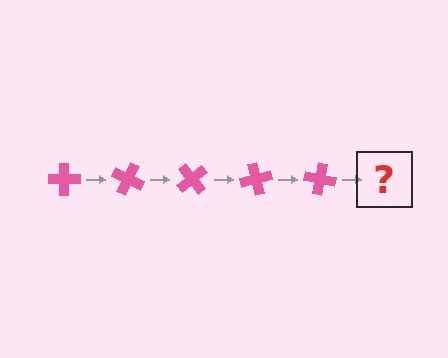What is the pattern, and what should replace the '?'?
The pattern is that the cross rotates 25 degrees each step. The '?' should be a pink cross rotated 125 degrees.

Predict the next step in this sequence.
The next step is a pink cross rotated 125 degrees.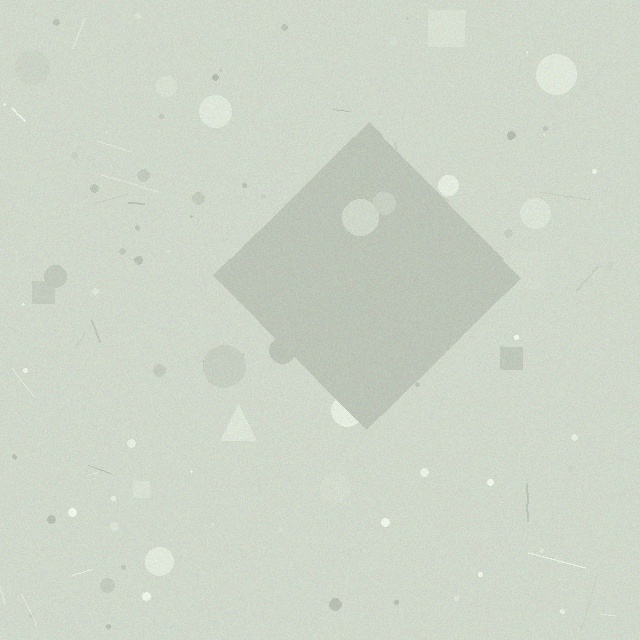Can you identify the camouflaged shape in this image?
The camouflaged shape is a diamond.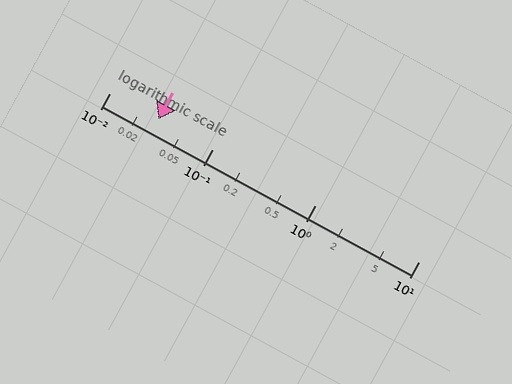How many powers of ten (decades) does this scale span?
The scale spans 3 decades, from 0.01 to 10.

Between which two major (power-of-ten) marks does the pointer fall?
The pointer is between 0.01 and 0.1.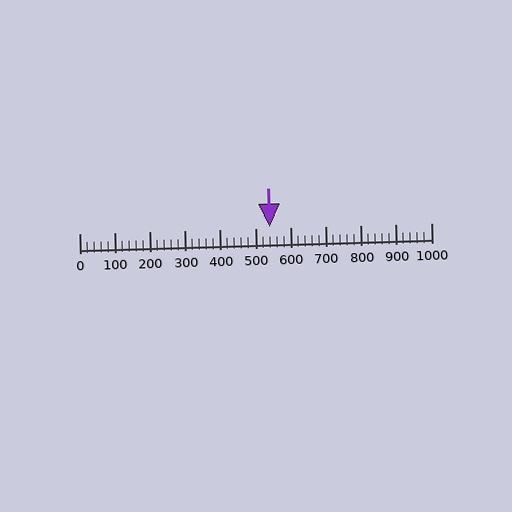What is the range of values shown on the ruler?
The ruler shows values from 0 to 1000.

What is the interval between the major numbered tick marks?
The major tick marks are spaced 100 units apart.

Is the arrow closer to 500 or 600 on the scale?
The arrow is closer to 500.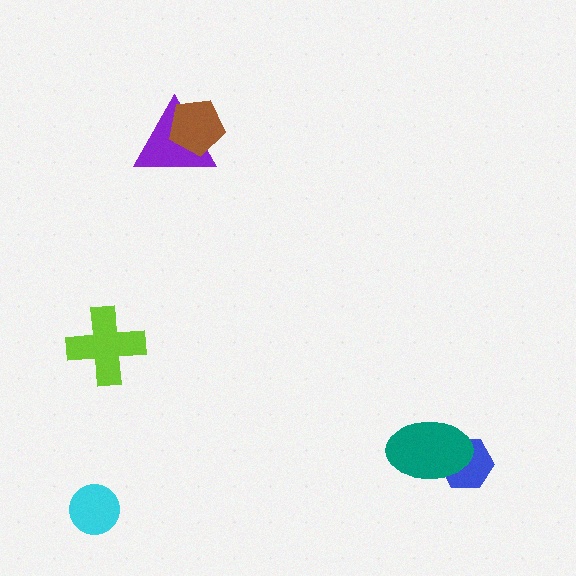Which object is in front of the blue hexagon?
The teal ellipse is in front of the blue hexagon.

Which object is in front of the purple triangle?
The brown pentagon is in front of the purple triangle.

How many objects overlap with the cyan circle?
0 objects overlap with the cyan circle.